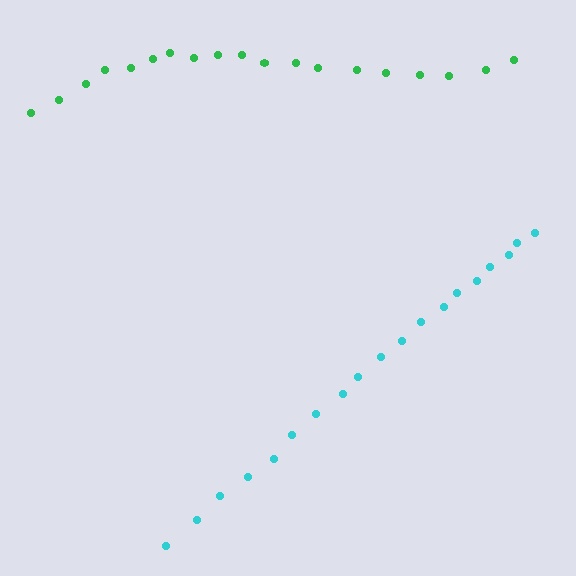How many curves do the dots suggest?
There are 2 distinct paths.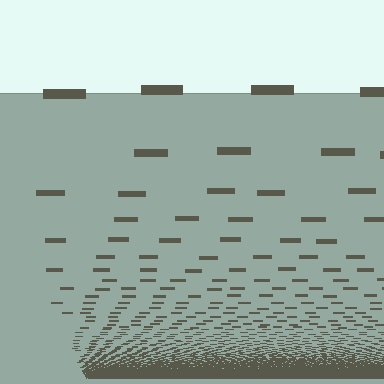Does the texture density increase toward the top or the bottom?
Density increases toward the bottom.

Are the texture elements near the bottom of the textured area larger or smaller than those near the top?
Smaller. The gradient is inverted — elements near the bottom are smaller and denser.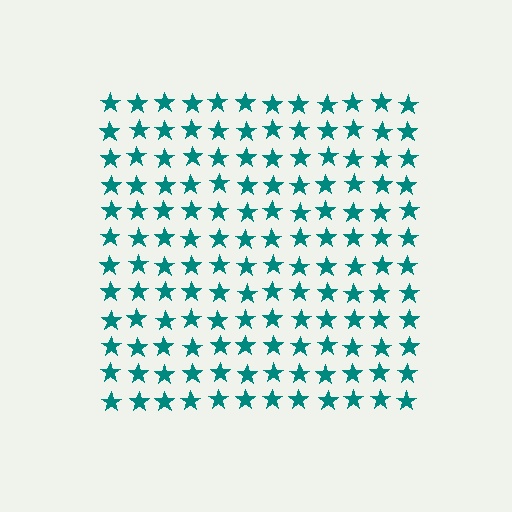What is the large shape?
The large shape is a square.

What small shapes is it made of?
It is made of small stars.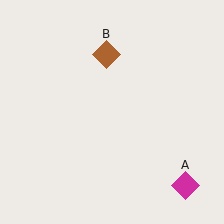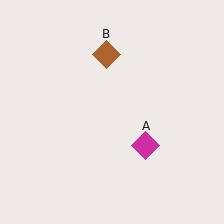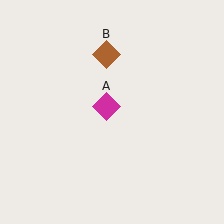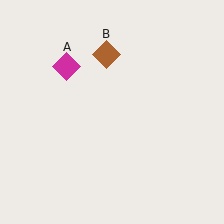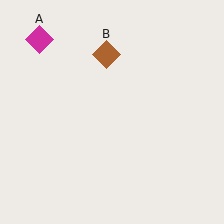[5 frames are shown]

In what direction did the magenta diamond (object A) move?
The magenta diamond (object A) moved up and to the left.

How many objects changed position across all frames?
1 object changed position: magenta diamond (object A).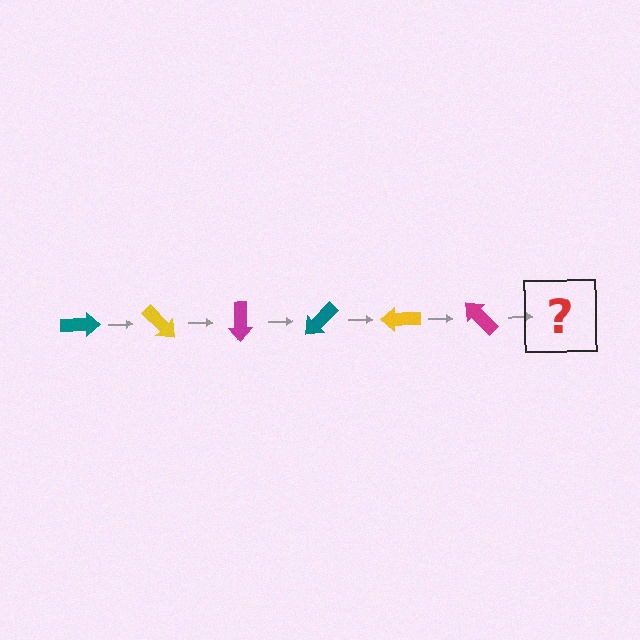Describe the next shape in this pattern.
It should be a teal arrow, rotated 270 degrees from the start.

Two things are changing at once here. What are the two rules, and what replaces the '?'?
The two rules are that it rotates 45 degrees each step and the color cycles through teal, yellow, and magenta. The '?' should be a teal arrow, rotated 270 degrees from the start.